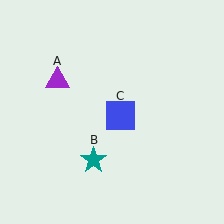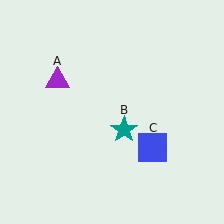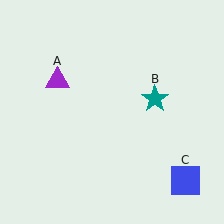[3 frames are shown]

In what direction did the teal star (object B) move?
The teal star (object B) moved up and to the right.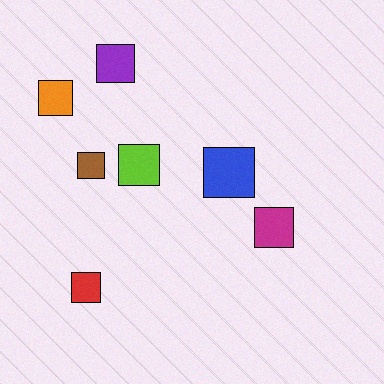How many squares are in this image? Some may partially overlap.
There are 7 squares.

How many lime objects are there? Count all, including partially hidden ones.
There is 1 lime object.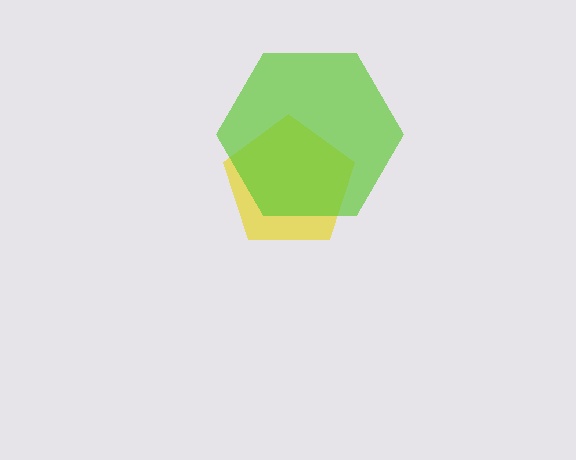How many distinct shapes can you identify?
There are 2 distinct shapes: a yellow pentagon, a lime hexagon.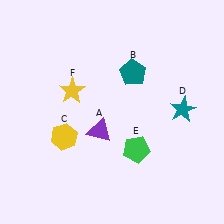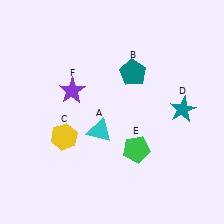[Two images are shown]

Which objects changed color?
A changed from purple to cyan. F changed from yellow to purple.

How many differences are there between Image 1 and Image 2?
There are 2 differences between the two images.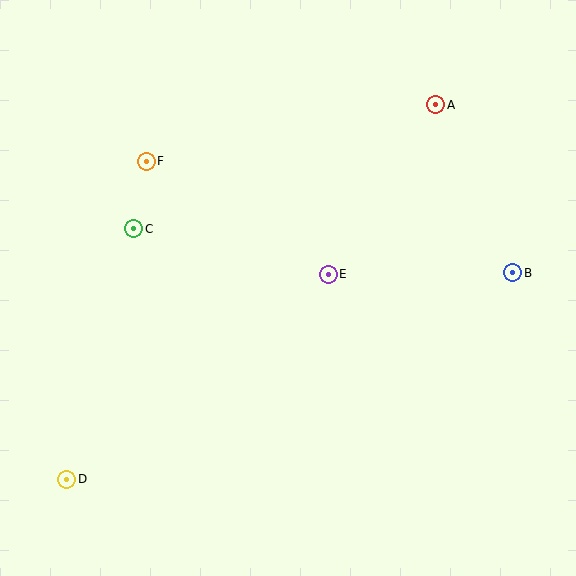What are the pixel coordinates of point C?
Point C is at (134, 229).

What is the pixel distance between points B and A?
The distance between B and A is 185 pixels.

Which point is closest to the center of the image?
Point E at (328, 274) is closest to the center.